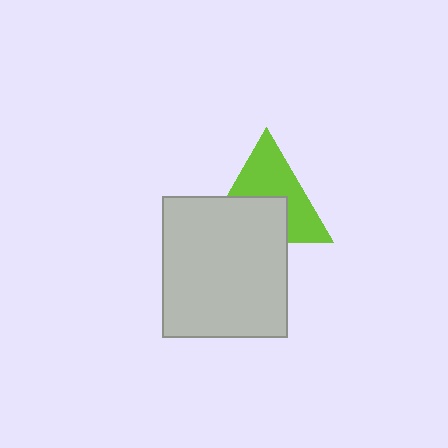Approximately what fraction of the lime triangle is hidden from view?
Roughly 45% of the lime triangle is hidden behind the light gray rectangle.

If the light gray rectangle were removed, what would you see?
You would see the complete lime triangle.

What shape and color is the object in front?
The object in front is a light gray rectangle.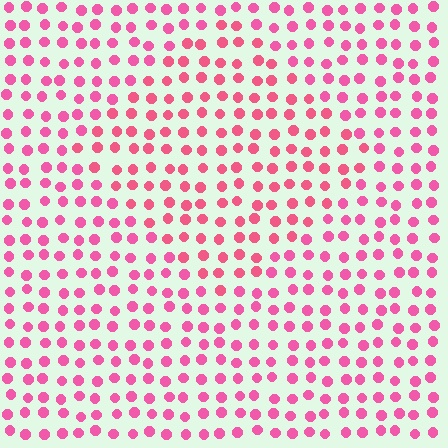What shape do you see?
I see a diamond.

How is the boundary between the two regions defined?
The boundary is defined purely by a slight shift in hue (about 15 degrees). Spacing, size, and orientation are identical on both sides.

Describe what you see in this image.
The image is filled with small pink elements in a uniform arrangement. A diamond-shaped region is visible where the elements are tinted to a slightly different hue, forming a subtle color boundary.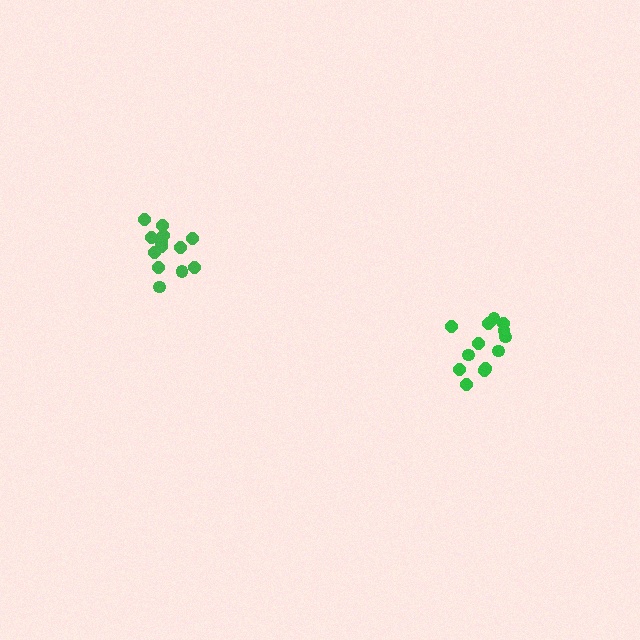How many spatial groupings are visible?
There are 2 spatial groupings.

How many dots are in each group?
Group 1: 13 dots, Group 2: 13 dots (26 total).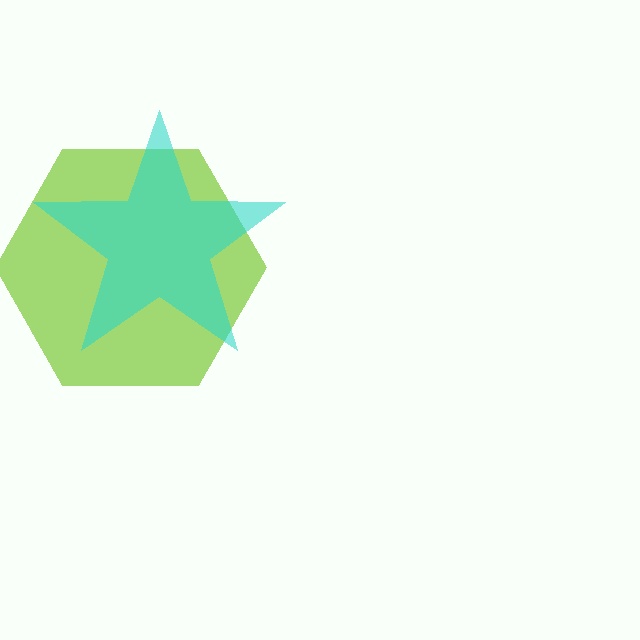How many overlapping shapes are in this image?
There are 2 overlapping shapes in the image.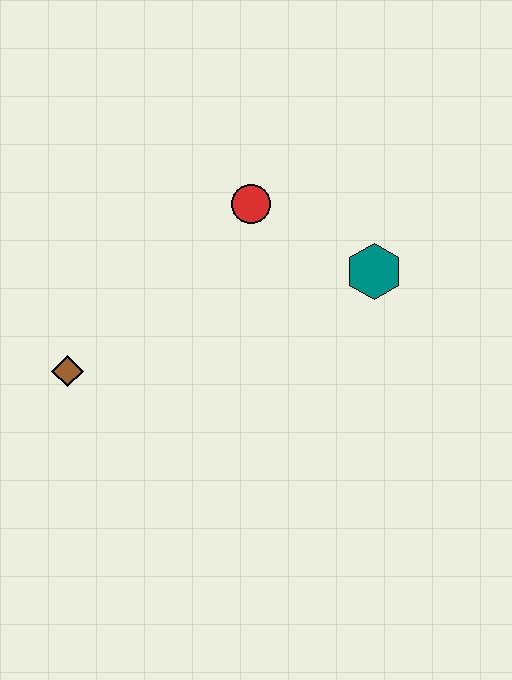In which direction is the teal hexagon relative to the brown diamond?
The teal hexagon is to the right of the brown diamond.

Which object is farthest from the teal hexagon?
The brown diamond is farthest from the teal hexagon.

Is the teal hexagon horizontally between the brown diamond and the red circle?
No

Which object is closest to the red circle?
The teal hexagon is closest to the red circle.